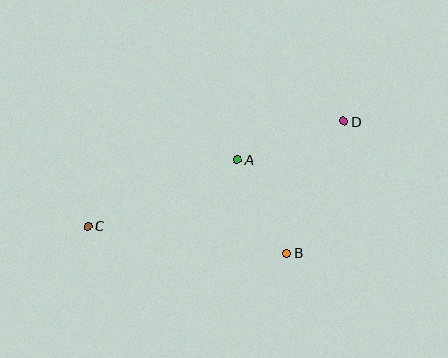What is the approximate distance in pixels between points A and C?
The distance between A and C is approximately 164 pixels.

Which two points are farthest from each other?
Points C and D are farthest from each other.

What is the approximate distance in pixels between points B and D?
The distance between B and D is approximately 144 pixels.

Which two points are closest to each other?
Points A and B are closest to each other.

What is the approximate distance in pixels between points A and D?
The distance between A and D is approximately 113 pixels.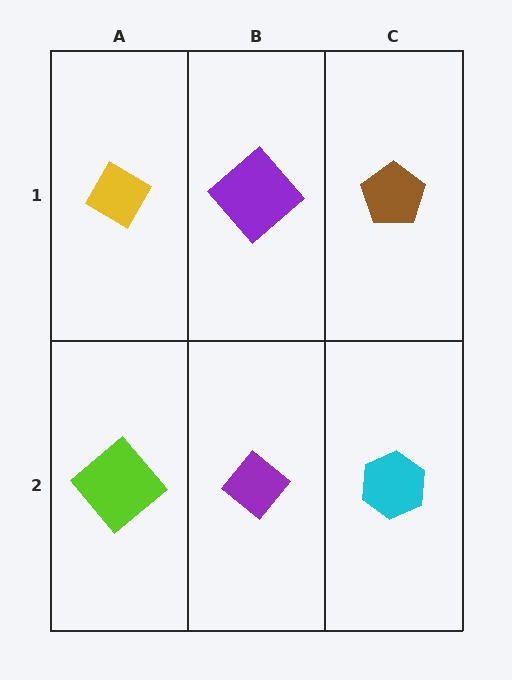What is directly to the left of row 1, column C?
A purple diamond.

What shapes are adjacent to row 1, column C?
A cyan hexagon (row 2, column C), a purple diamond (row 1, column B).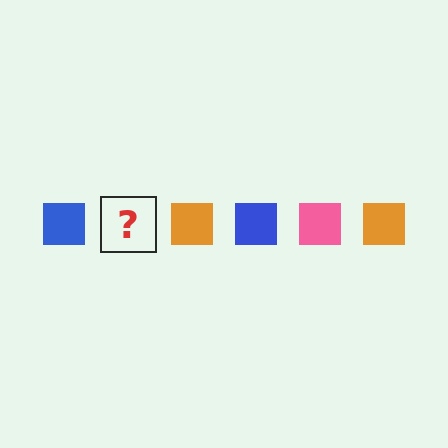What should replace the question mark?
The question mark should be replaced with a pink square.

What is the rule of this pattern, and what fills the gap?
The rule is that the pattern cycles through blue, pink, orange squares. The gap should be filled with a pink square.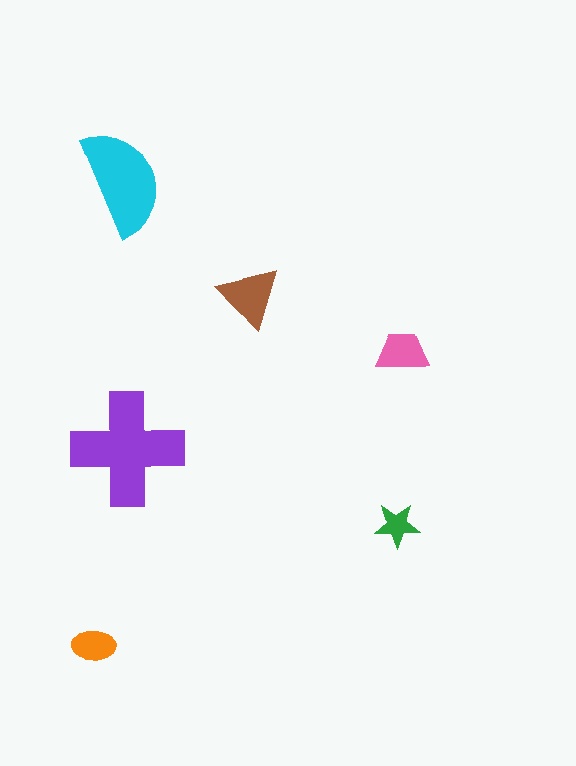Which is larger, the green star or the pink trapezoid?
The pink trapezoid.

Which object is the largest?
The purple cross.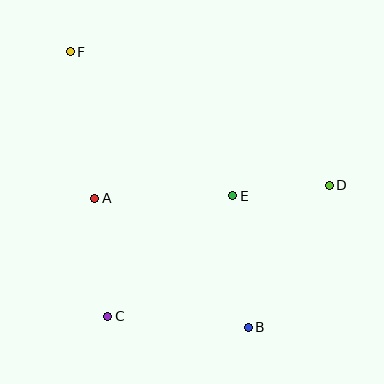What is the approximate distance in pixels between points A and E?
The distance between A and E is approximately 138 pixels.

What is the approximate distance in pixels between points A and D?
The distance between A and D is approximately 235 pixels.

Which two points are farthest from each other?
Points B and F are farthest from each other.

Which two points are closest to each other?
Points D and E are closest to each other.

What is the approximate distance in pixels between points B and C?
The distance between B and C is approximately 141 pixels.